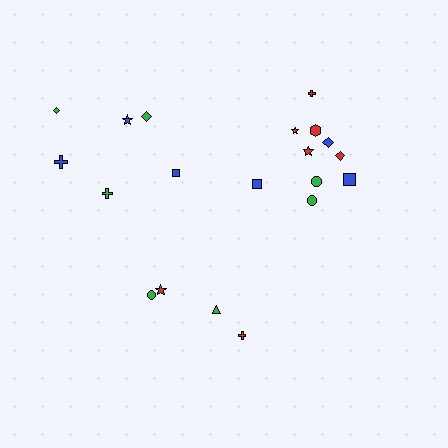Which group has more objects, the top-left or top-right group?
The top-right group.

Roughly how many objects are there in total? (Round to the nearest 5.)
Roughly 20 objects in total.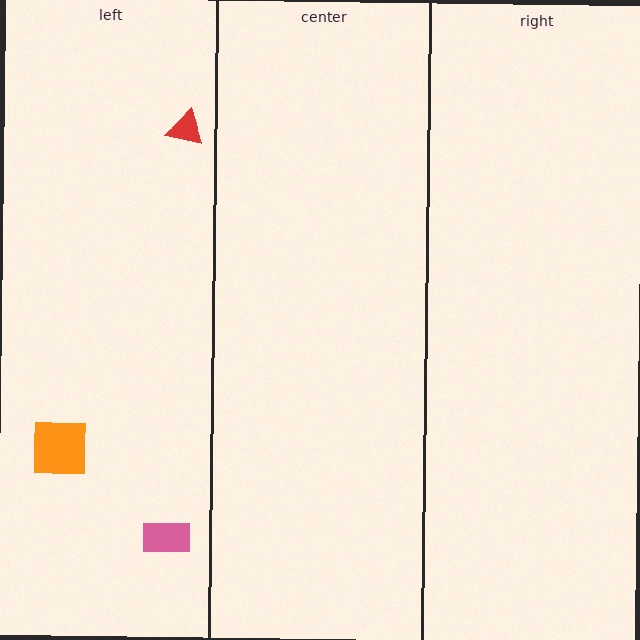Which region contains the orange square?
The left region.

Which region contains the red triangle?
The left region.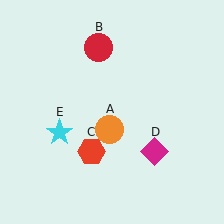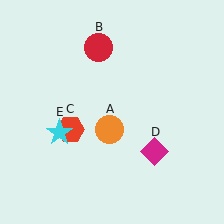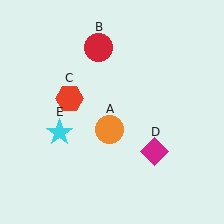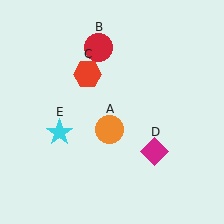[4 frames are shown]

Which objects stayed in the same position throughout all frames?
Orange circle (object A) and red circle (object B) and magenta diamond (object D) and cyan star (object E) remained stationary.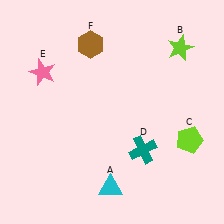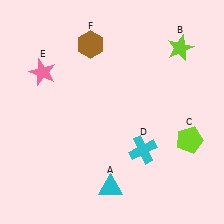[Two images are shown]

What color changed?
The cross (D) changed from teal in Image 1 to cyan in Image 2.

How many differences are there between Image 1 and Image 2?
There is 1 difference between the two images.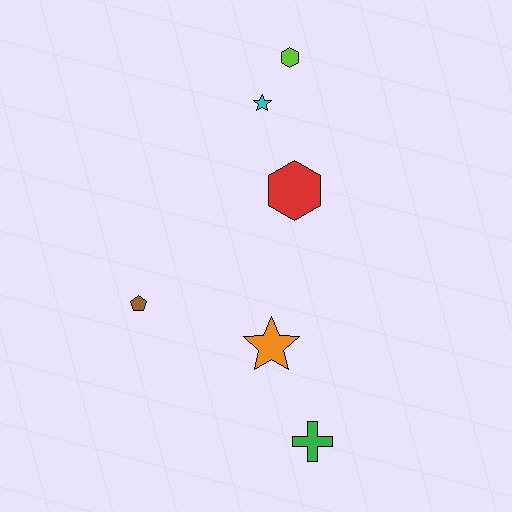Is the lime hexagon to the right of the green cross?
No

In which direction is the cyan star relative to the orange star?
The cyan star is above the orange star.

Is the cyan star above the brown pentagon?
Yes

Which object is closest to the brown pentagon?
The orange star is closest to the brown pentagon.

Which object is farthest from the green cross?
The lime hexagon is farthest from the green cross.